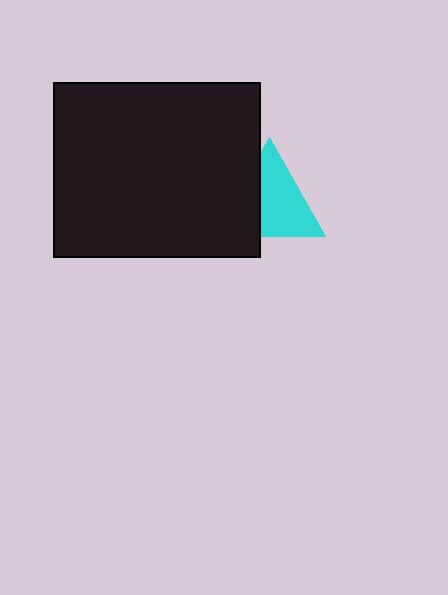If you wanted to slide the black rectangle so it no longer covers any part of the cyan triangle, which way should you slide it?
Slide it left — that is the most direct way to separate the two shapes.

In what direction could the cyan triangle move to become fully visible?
The cyan triangle could move right. That would shift it out from behind the black rectangle entirely.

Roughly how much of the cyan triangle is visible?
About half of it is visible (roughly 62%).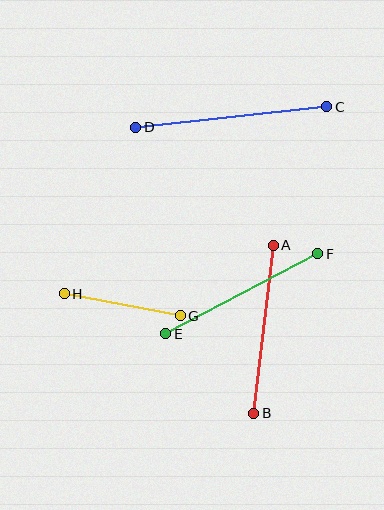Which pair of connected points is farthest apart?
Points C and D are farthest apart.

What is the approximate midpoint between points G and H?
The midpoint is at approximately (122, 305) pixels.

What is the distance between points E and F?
The distance is approximately 172 pixels.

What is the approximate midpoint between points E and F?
The midpoint is at approximately (242, 294) pixels.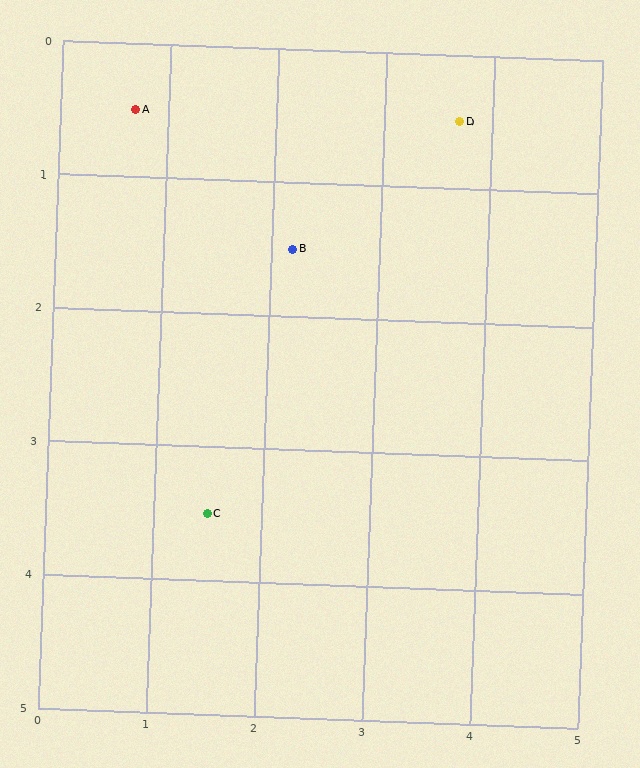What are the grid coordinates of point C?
Point C is at approximately (1.5, 3.5).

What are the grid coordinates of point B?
Point B is at approximately (2.2, 1.5).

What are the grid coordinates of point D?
Point D is at approximately (3.7, 0.5).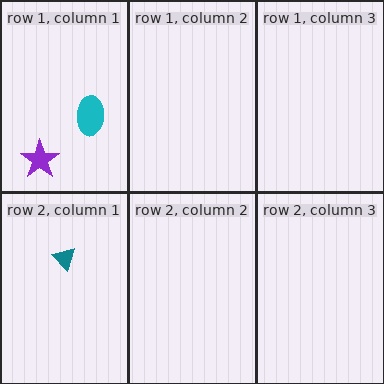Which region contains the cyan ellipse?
The row 1, column 1 region.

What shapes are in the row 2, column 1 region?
The teal triangle.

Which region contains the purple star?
The row 1, column 1 region.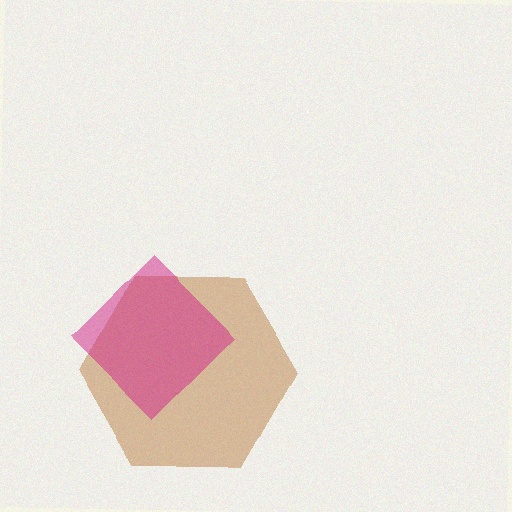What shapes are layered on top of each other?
The layered shapes are: a brown hexagon, a magenta diamond.